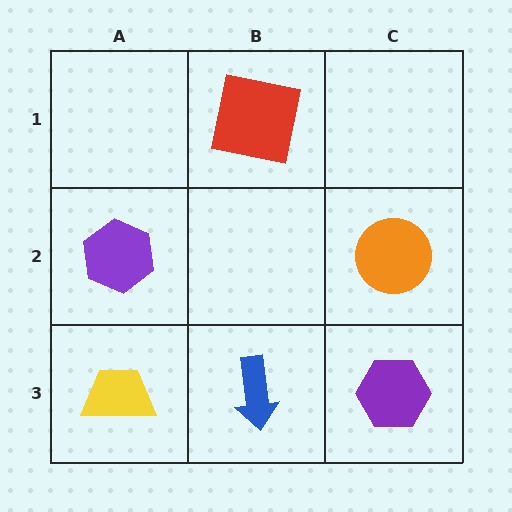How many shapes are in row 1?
1 shape.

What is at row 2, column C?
An orange circle.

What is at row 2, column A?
A purple hexagon.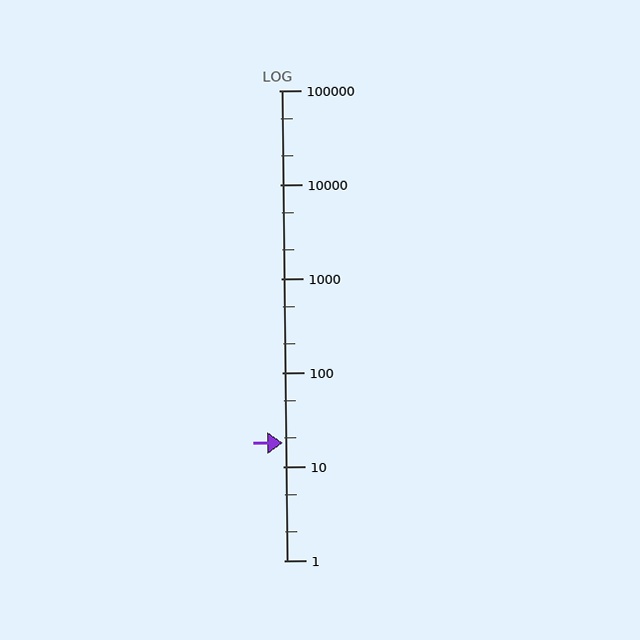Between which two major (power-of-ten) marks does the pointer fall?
The pointer is between 10 and 100.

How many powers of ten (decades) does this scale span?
The scale spans 5 decades, from 1 to 100000.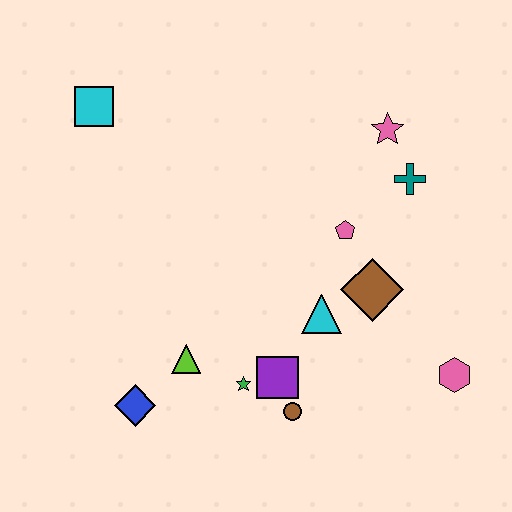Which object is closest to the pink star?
The teal cross is closest to the pink star.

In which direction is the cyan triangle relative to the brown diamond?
The cyan triangle is to the left of the brown diamond.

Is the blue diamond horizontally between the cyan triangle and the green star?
No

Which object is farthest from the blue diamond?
The pink star is farthest from the blue diamond.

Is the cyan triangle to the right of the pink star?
No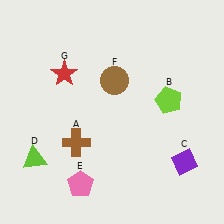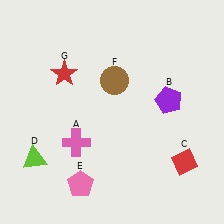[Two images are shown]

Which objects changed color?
A changed from brown to pink. B changed from lime to purple. C changed from purple to red.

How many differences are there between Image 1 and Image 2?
There are 3 differences between the two images.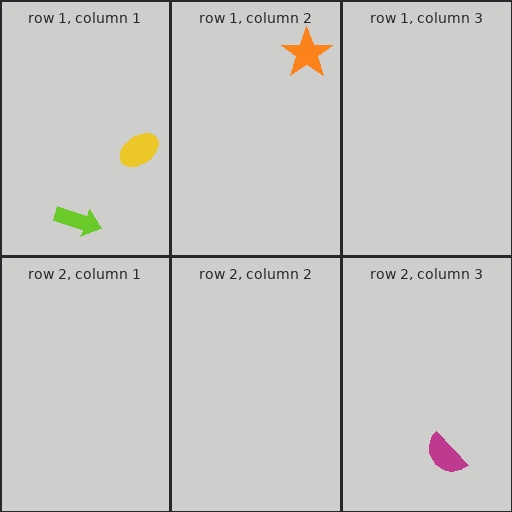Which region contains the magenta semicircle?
The row 2, column 3 region.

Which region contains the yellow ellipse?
The row 1, column 1 region.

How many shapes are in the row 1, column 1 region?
2.